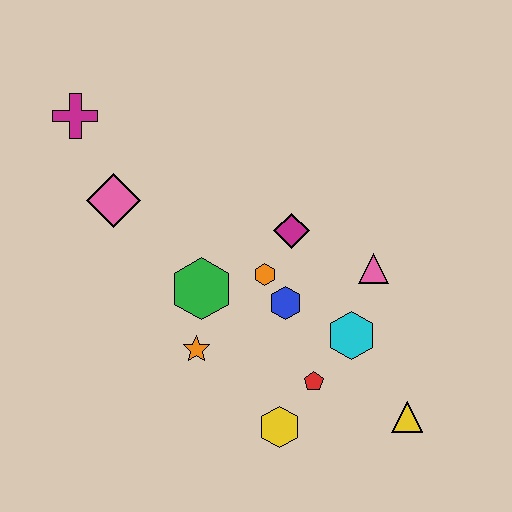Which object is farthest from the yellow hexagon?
The magenta cross is farthest from the yellow hexagon.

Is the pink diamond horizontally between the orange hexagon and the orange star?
No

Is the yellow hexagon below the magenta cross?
Yes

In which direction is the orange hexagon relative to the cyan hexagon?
The orange hexagon is to the left of the cyan hexagon.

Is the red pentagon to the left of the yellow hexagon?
No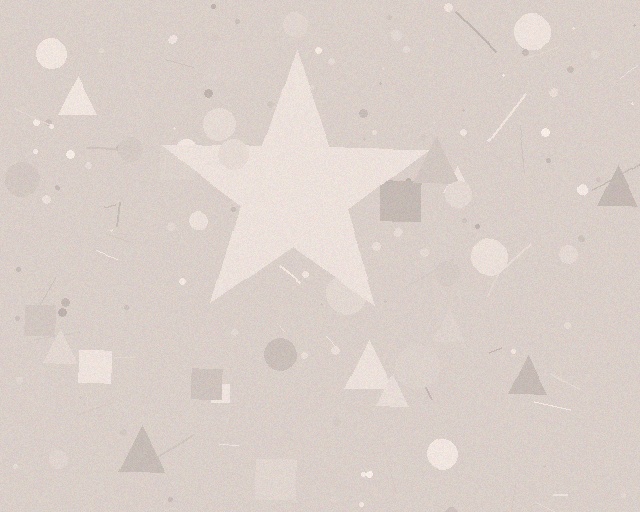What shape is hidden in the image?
A star is hidden in the image.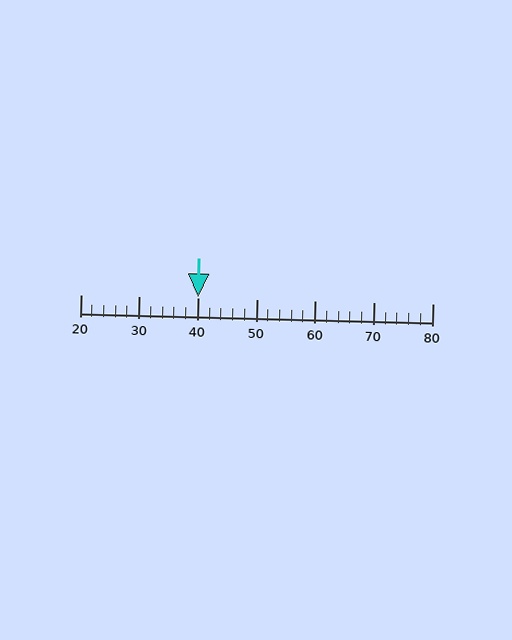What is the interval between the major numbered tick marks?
The major tick marks are spaced 10 units apart.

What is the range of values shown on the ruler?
The ruler shows values from 20 to 80.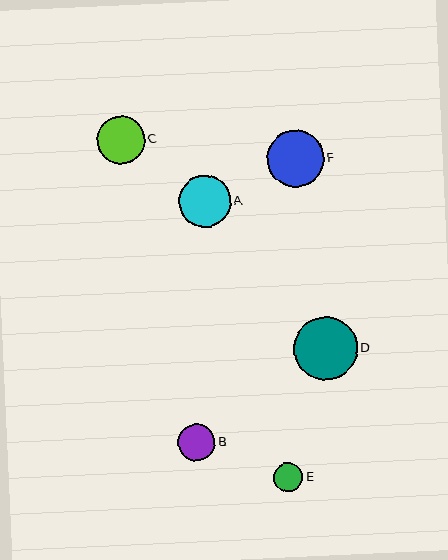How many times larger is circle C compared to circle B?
Circle C is approximately 1.3 times the size of circle B.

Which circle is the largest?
Circle D is the largest with a size of approximately 63 pixels.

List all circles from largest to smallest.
From largest to smallest: D, F, A, C, B, E.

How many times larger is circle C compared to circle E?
Circle C is approximately 1.7 times the size of circle E.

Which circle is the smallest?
Circle E is the smallest with a size of approximately 29 pixels.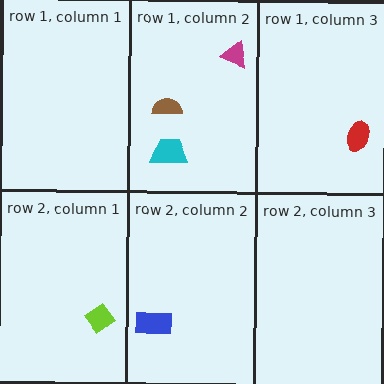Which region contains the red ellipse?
The row 1, column 3 region.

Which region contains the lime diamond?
The row 2, column 1 region.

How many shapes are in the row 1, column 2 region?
3.